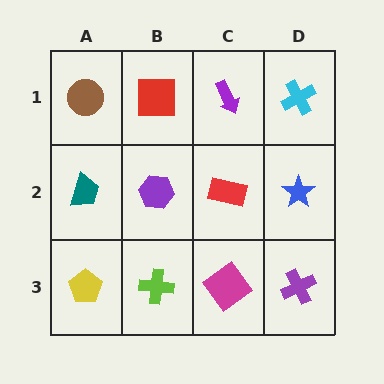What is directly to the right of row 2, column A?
A purple hexagon.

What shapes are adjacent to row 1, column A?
A teal trapezoid (row 2, column A), a red square (row 1, column B).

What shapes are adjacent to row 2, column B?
A red square (row 1, column B), a lime cross (row 3, column B), a teal trapezoid (row 2, column A), a red rectangle (row 2, column C).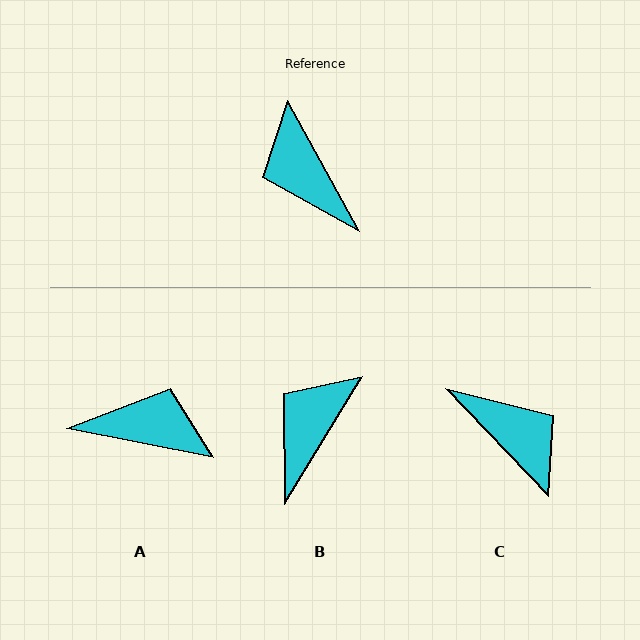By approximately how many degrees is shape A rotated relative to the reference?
Approximately 130 degrees clockwise.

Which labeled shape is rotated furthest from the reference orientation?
C, about 165 degrees away.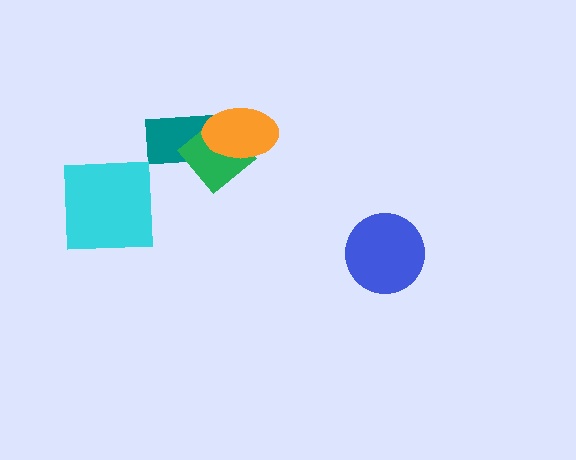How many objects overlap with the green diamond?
2 objects overlap with the green diamond.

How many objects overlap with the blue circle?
0 objects overlap with the blue circle.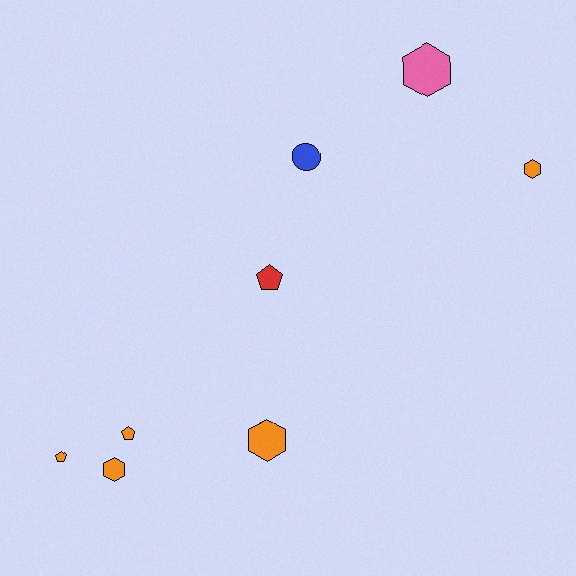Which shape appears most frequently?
Hexagon, with 4 objects.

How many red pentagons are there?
There is 1 red pentagon.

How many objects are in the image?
There are 8 objects.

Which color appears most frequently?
Orange, with 5 objects.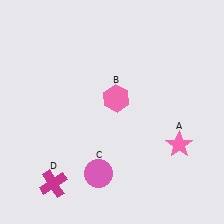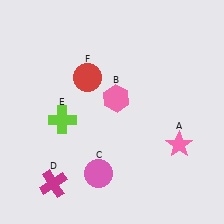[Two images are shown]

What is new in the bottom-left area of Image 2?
A lime cross (E) was added in the bottom-left area of Image 2.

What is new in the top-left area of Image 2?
A red circle (F) was added in the top-left area of Image 2.